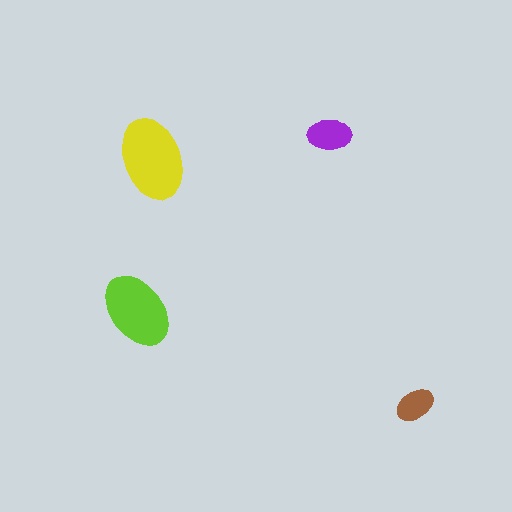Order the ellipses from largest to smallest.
the yellow one, the lime one, the purple one, the brown one.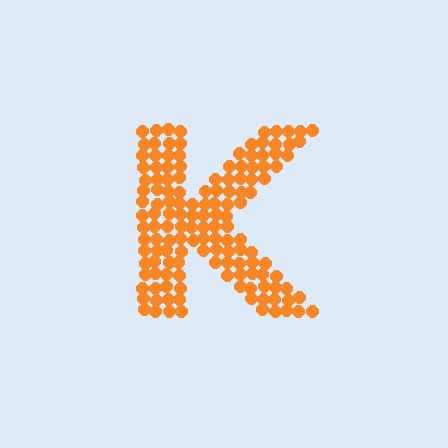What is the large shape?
The large shape is the letter K.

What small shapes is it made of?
It is made of small circles.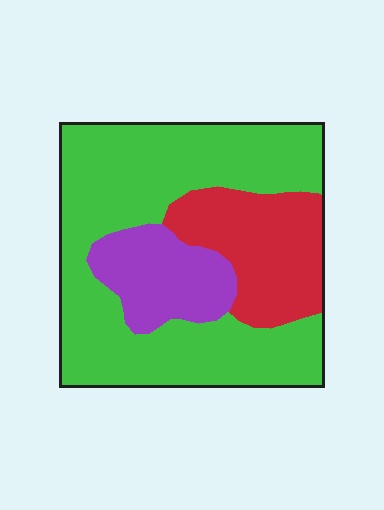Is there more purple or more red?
Red.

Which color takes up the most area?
Green, at roughly 60%.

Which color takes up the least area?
Purple, at roughly 15%.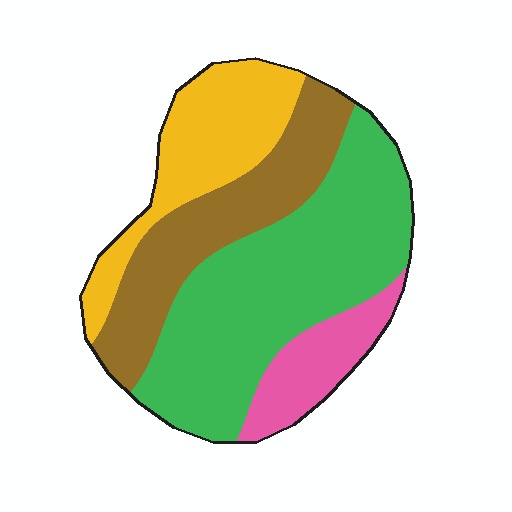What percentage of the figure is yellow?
Yellow covers around 20% of the figure.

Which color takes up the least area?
Pink, at roughly 10%.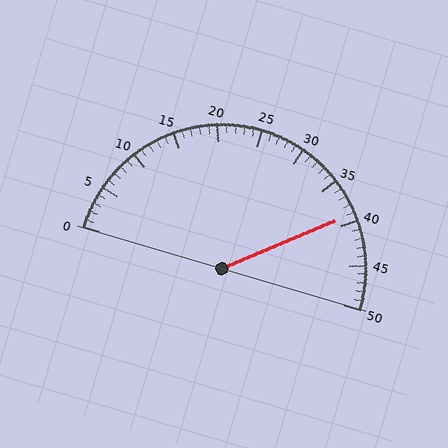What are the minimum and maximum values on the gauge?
The gauge ranges from 0 to 50.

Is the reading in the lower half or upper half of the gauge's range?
The reading is in the upper half of the range (0 to 50).